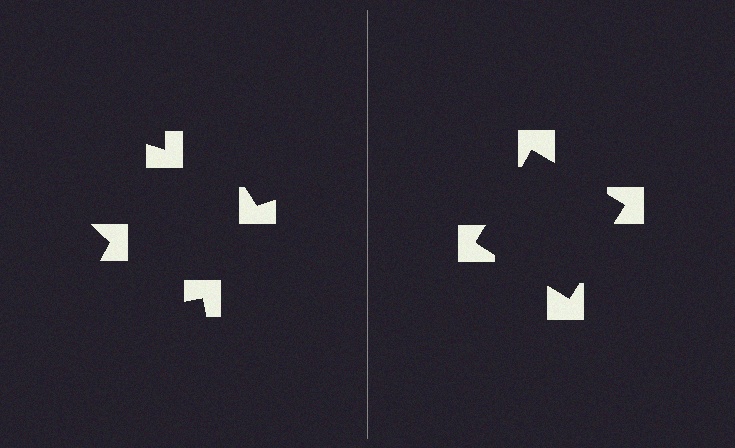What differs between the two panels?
The notched squares are positioned identically on both sides; only the wedge orientations differ. On the right they align to a square; on the left they are misaligned.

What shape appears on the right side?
An illusory square.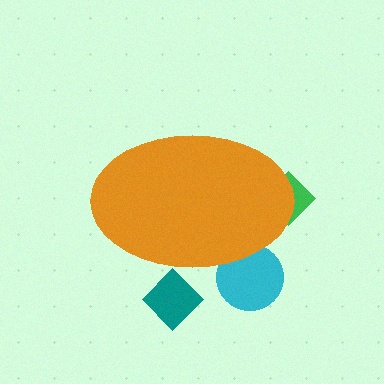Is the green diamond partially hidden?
Yes, the green diamond is partially hidden behind the orange ellipse.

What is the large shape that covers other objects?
An orange ellipse.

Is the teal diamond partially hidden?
Yes, the teal diamond is partially hidden behind the orange ellipse.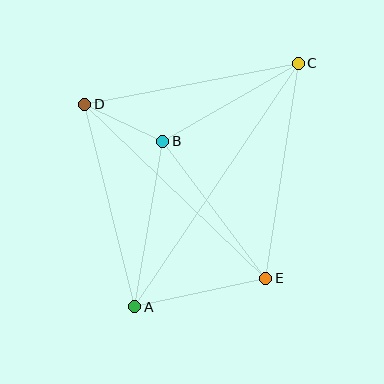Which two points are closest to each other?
Points B and D are closest to each other.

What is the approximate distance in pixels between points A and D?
The distance between A and D is approximately 208 pixels.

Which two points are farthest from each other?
Points A and C are farthest from each other.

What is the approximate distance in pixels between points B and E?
The distance between B and E is approximately 172 pixels.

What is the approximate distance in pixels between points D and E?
The distance between D and E is approximately 251 pixels.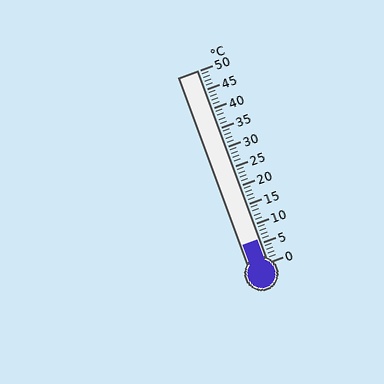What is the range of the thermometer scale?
The thermometer scale ranges from 0°C to 50°C.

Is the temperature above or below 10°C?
The temperature is below 10°C.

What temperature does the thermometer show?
The thermometer shows approximately 6°C.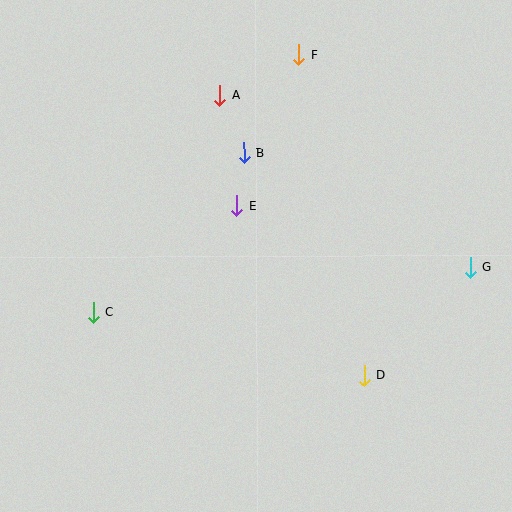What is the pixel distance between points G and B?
The distance between G and B is 254 pixels.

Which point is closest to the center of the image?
Point E at (236, 206) is closest to the center.